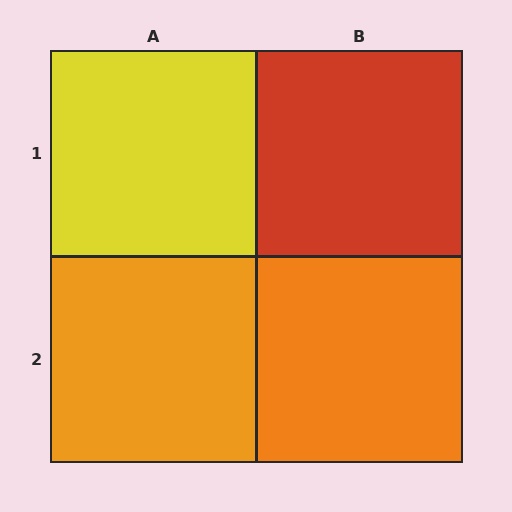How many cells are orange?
2 cells are orange.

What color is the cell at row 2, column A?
Orange.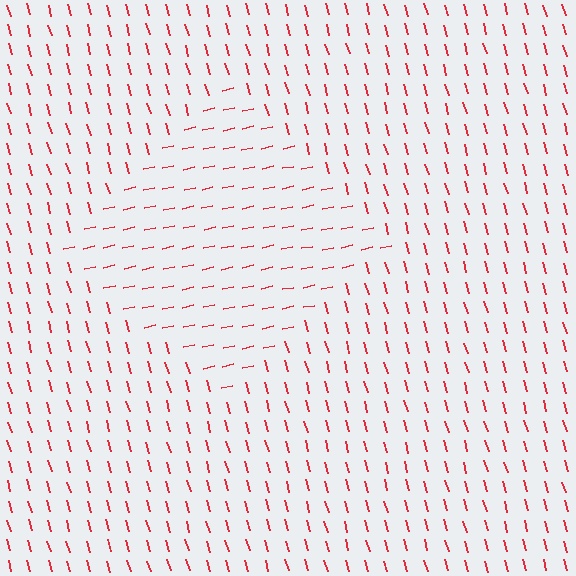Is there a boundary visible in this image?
Yes, there is a texture boundary formed by a change in line orientation.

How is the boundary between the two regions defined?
The boundary is defined purely by a change in line orientation (approximately 86 degrees difference). All lines are the same color and thickness.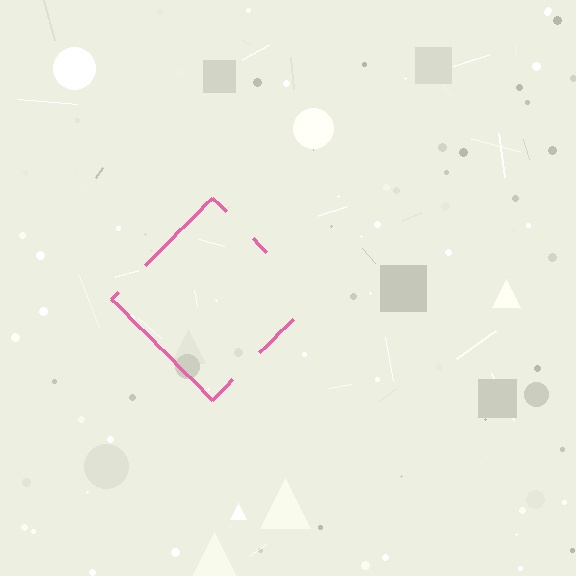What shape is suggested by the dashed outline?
The dashed outline suggests a diamond.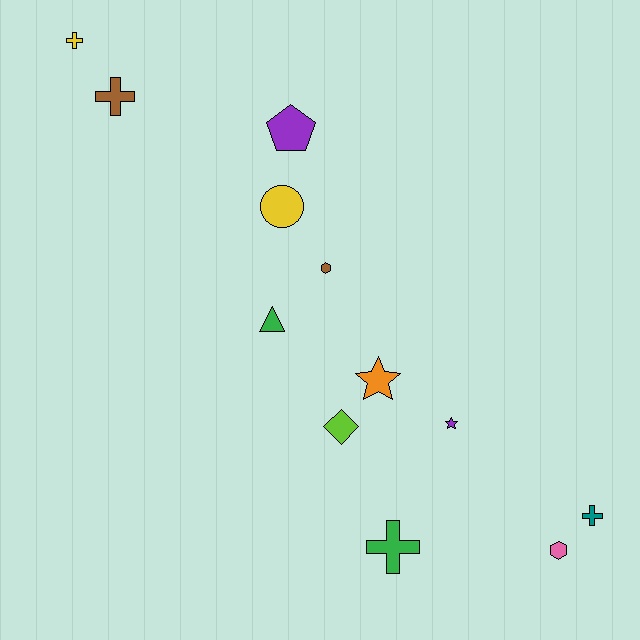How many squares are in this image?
There are no squares.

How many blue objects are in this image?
There are no blue objects.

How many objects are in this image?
There are 12 objects.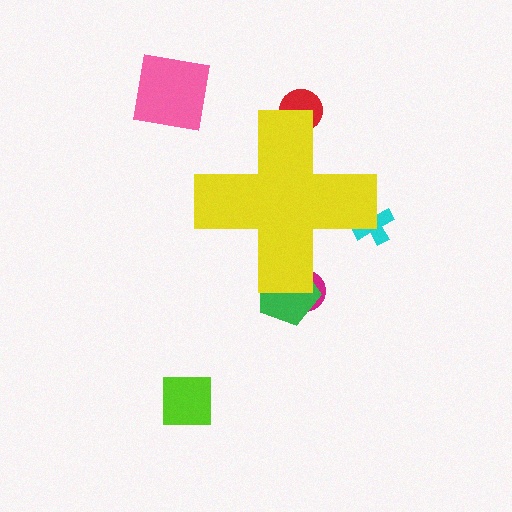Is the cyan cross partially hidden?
Yes, the cyan cross is partially hidden behind the yellow cross.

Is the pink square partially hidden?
No, the pink square is fully visible.